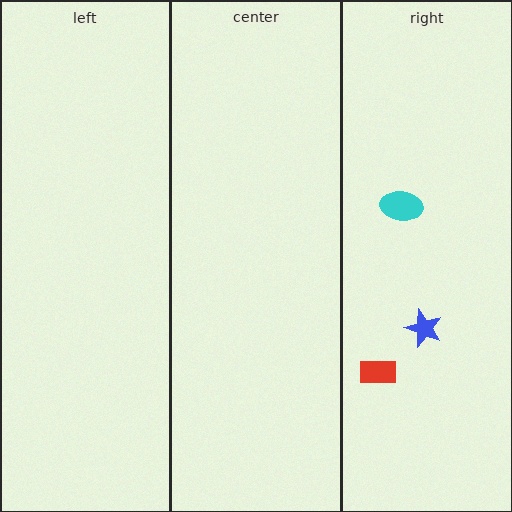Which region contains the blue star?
The right region.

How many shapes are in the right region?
3.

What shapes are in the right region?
The blue star, the cyan ellipse, the red rectangle.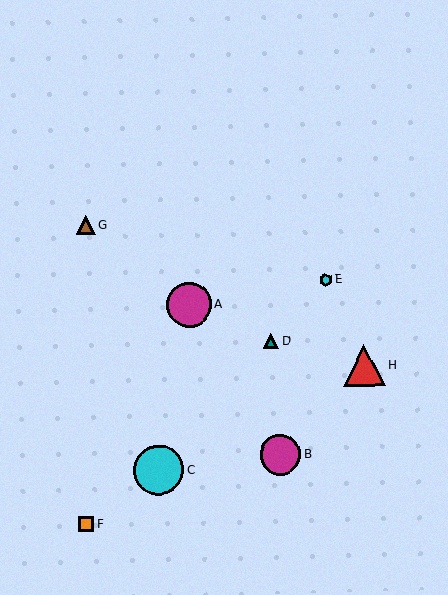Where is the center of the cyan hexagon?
The center of the cyan hexagon is at (325, 280).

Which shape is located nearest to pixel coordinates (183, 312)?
The magenta circle (labeled A) at (189, 305) is nearest to that location.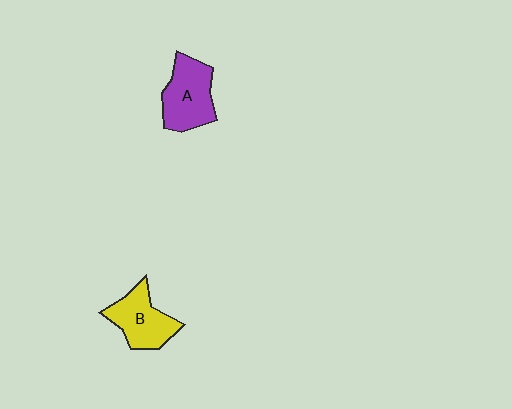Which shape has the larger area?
Shape A (purple).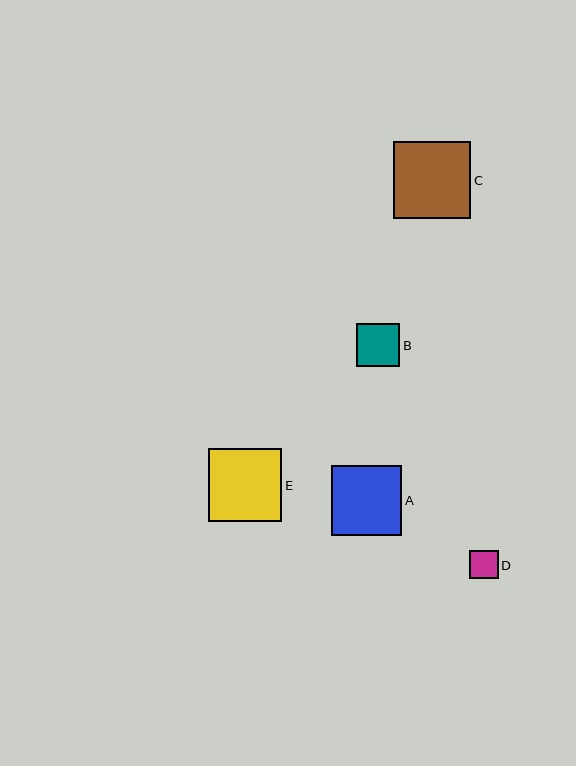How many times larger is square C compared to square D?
Square C is approximately 2.7 times the size of square D.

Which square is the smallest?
Square D is the smallest with a size of approximately 29 pixels.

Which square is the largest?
Square C is the largest with a size of approximately 77 pixels.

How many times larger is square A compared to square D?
Square A is approximately 2.4 times the size of square D.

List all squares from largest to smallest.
From largest to smallest: C, E, A, B, D.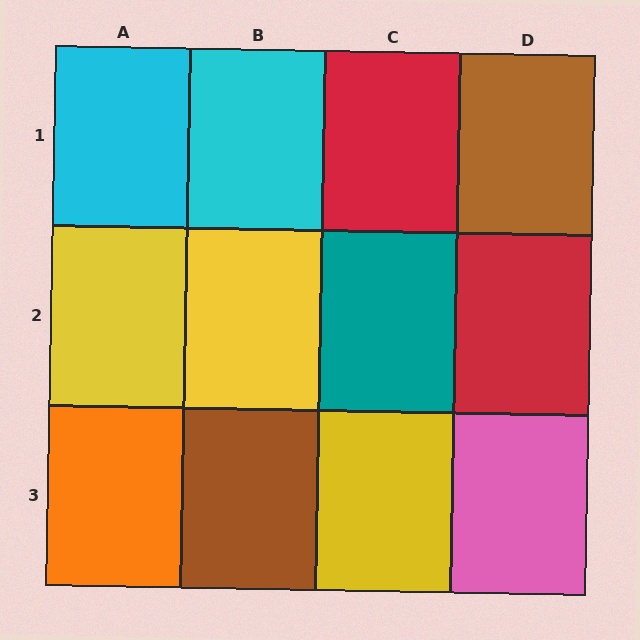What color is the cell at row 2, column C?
Teal.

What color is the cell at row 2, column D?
Red.